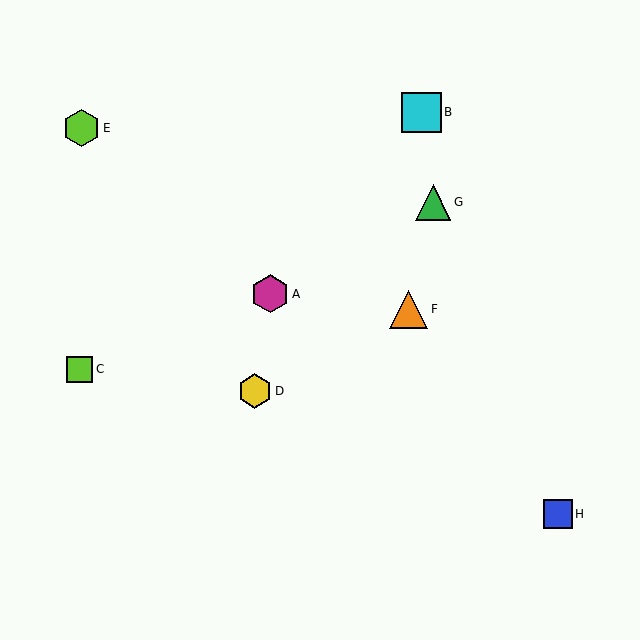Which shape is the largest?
The cyan square (labeled B) is the largest.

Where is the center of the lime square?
The center of the lime square is at (80, 369).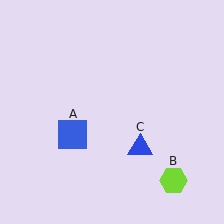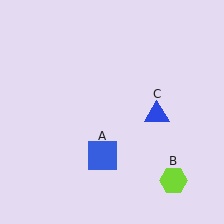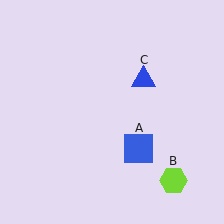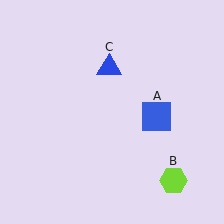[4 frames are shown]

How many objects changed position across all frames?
2 objects changed position: blue square (object A), blue triangle (object C).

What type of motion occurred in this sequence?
The blue square (object A), blue triangle (object C) rotated counterclockwise around the center of the scene.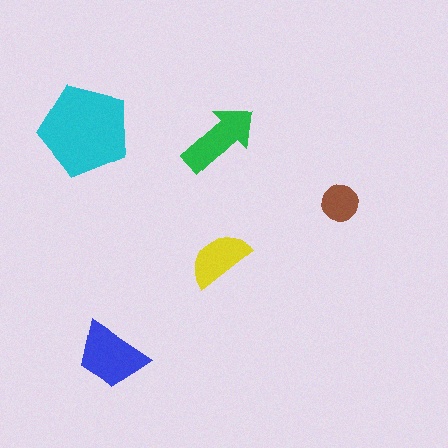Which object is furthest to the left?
The cyan pentagon is leftmost.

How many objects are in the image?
There are 5 objects in the image.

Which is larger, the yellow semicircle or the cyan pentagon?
The cyan pentagon.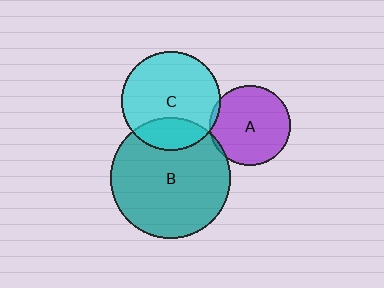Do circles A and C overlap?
Yes.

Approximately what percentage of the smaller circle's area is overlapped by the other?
Approximately 5%.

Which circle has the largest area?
Circle B (teal).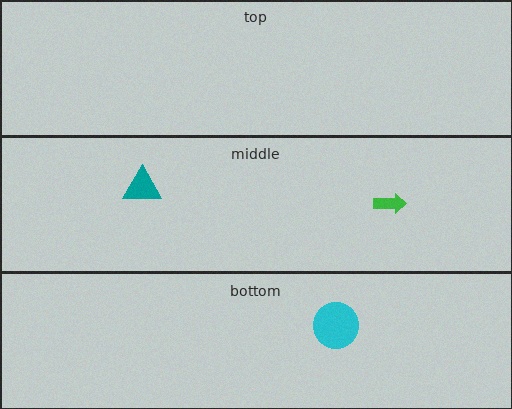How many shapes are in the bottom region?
1.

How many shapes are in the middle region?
2.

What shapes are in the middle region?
The green arrow, the teal triangle.